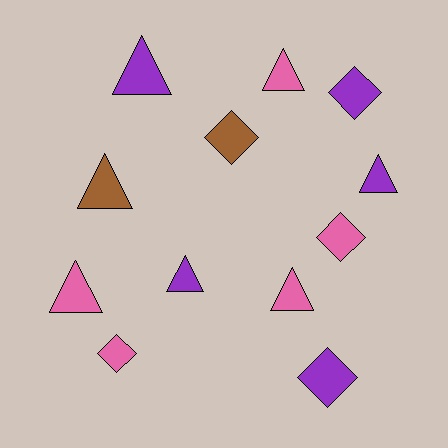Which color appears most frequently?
Purple, with 5 objects.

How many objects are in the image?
There are 12 objects.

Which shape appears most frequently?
Triangle, with 7 objects.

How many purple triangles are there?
There are 3 purple triangles.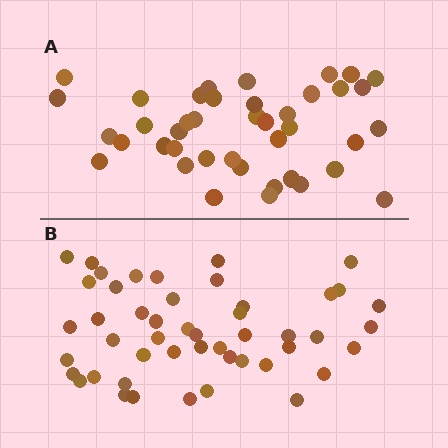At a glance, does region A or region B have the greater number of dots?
Region B (the bottom region) has more dots.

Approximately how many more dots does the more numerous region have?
Region B has roughly 8 or so more dots than region A.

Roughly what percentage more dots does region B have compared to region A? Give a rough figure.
About 15% more.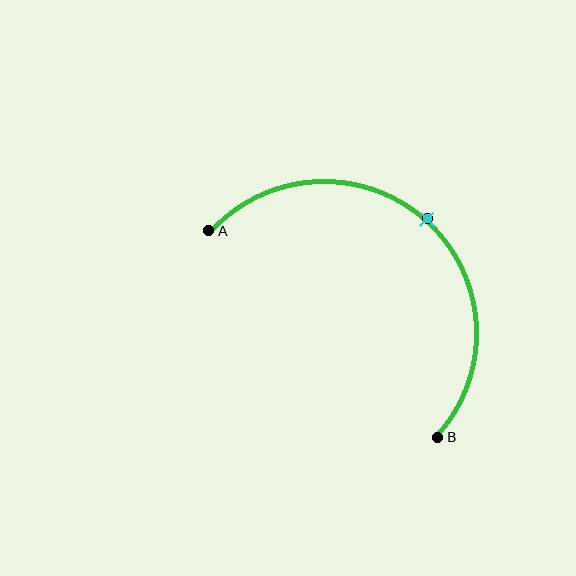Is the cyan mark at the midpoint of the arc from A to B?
Yes. The cyan mark lies on the arc at equal arc-length from both A and B — it is the arc midpoint.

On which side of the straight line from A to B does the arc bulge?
The arc bulges above and to the right of the straight line connecting A and B.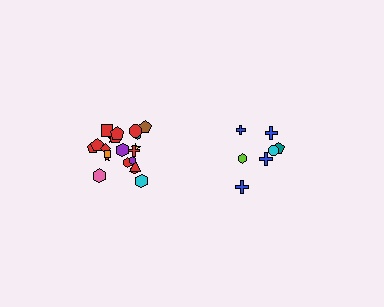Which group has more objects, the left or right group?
The left group.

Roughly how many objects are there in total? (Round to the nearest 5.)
Roughly 30 objects in total.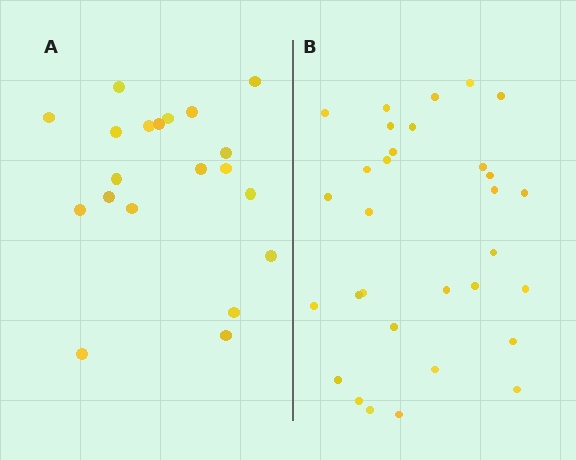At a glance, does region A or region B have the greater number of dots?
Region B (the right region) has more dots.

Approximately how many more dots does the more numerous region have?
Region B has roughly 12 or so more dots than region A.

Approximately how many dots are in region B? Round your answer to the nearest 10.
About 30 dots. (The exact count is 31, which rounds to 30.)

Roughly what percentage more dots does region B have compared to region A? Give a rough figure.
About 55% more.